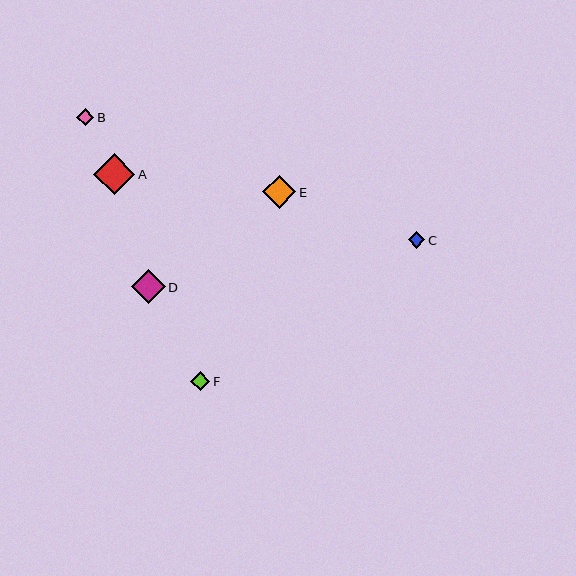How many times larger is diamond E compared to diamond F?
Diamond E is approximately 1.7 times the size of diamond F.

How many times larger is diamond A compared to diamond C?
Diamond A is approximately 2.5 times the size of diamond C.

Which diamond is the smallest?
Diamond C is the smallest with a size of approximately 17 pixels.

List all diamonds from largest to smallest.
From largest to smallest: A, D, E, F, B, C.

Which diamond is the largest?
Diamond A is the largest with a size of approximately 42 pixels.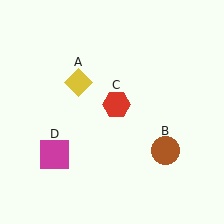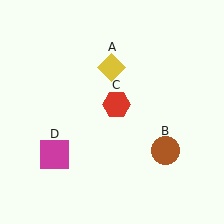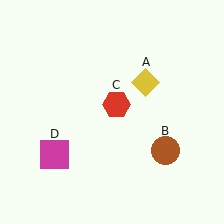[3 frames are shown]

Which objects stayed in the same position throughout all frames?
Brown circle (object B) and red hexagon (object C) and magenta square (object D) remained stationary.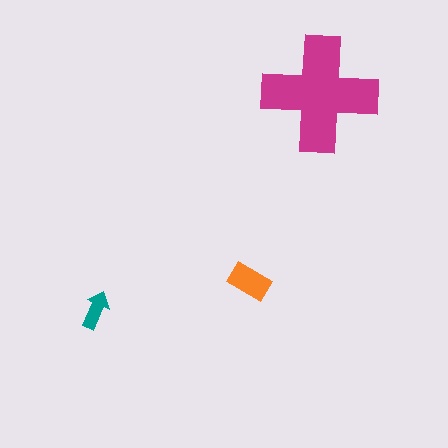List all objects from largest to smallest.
The magenta cross, the orange rectangle, the teal arrow.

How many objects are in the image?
There are 3 objects in the image.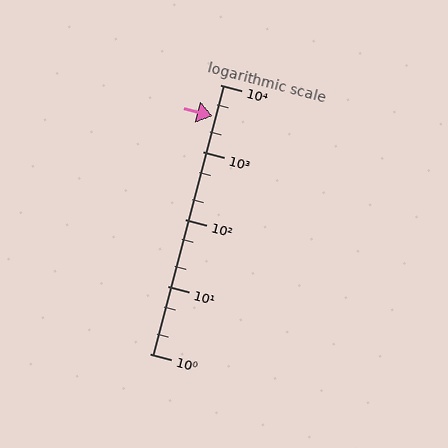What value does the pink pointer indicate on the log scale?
The pointer indicates approximately 3400.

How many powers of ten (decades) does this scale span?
The scale spans 4 decades, from 1 to 10000.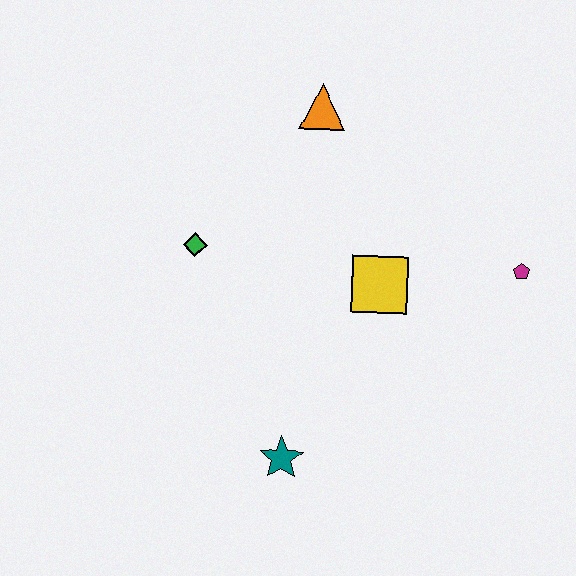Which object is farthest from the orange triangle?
The teal star is farthest from the orange triangle.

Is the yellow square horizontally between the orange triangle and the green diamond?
No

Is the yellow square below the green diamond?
Yes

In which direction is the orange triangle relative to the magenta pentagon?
The orange triangle is to the left of the magenta pentagon.